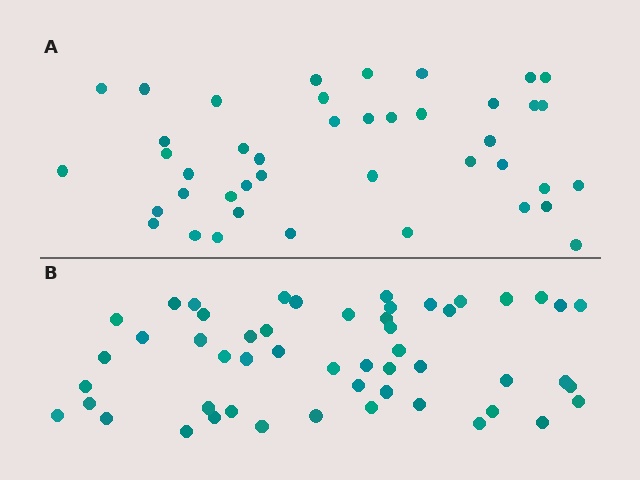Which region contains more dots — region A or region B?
Region B (the bottom region) has more dots.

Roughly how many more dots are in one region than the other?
Region B has roughly 10 or so more dots than region A.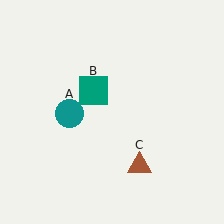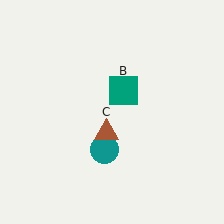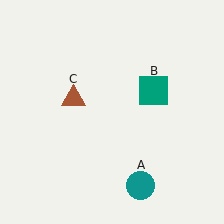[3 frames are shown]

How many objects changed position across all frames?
3 objects changed position: teal circle (object A), teal square (object B), brown triangle (object C).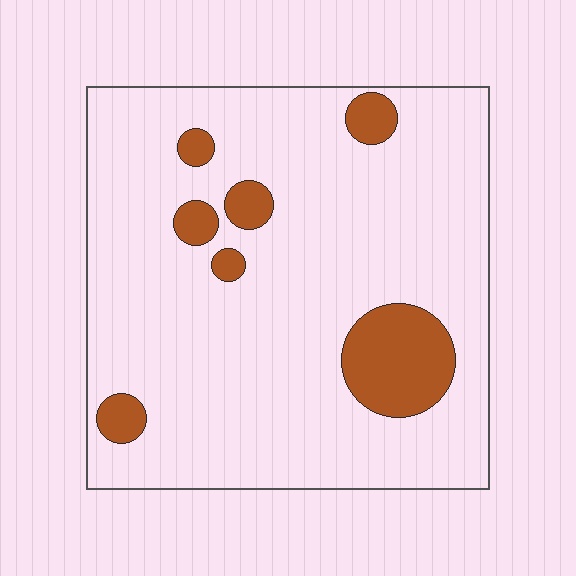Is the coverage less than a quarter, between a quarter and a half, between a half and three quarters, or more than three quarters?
Less than a quarter.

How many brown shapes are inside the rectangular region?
7.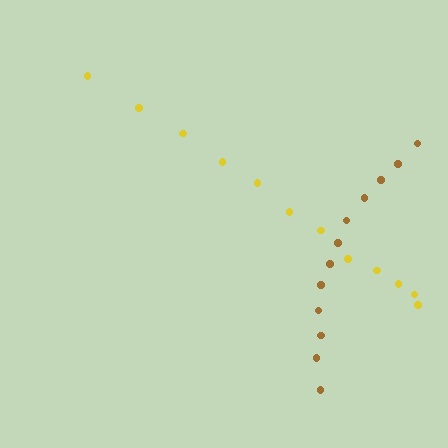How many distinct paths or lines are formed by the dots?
There are 2 distinct paths.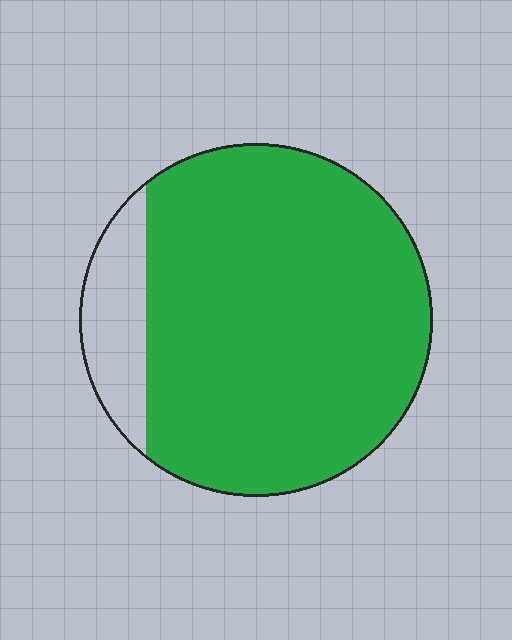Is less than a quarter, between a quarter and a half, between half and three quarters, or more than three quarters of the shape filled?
More than three quarters.